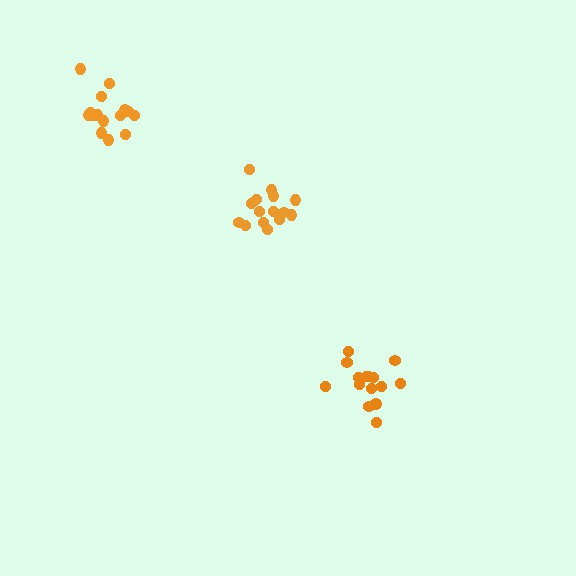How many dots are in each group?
Group 1: 15 dots, Group 2: 15 dots, Group 3: 15 dots (45 total).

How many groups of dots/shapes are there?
There are 3 groups.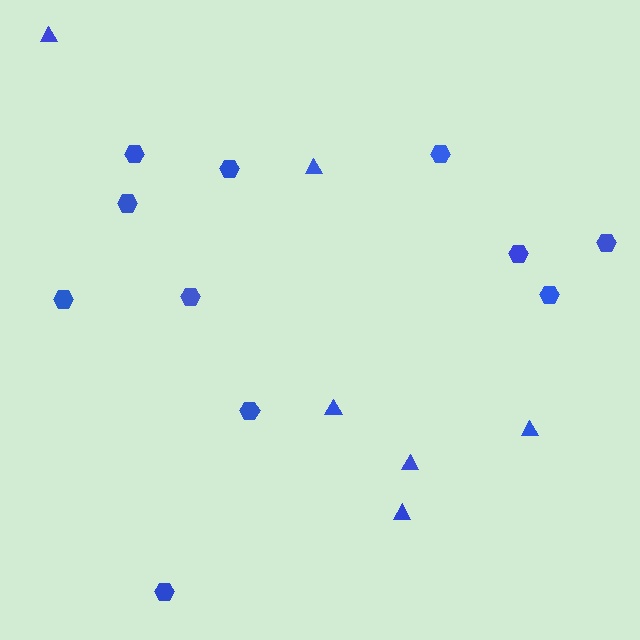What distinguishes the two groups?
There are 2 groups: one group of hexagons (11) and one group of triangles (6).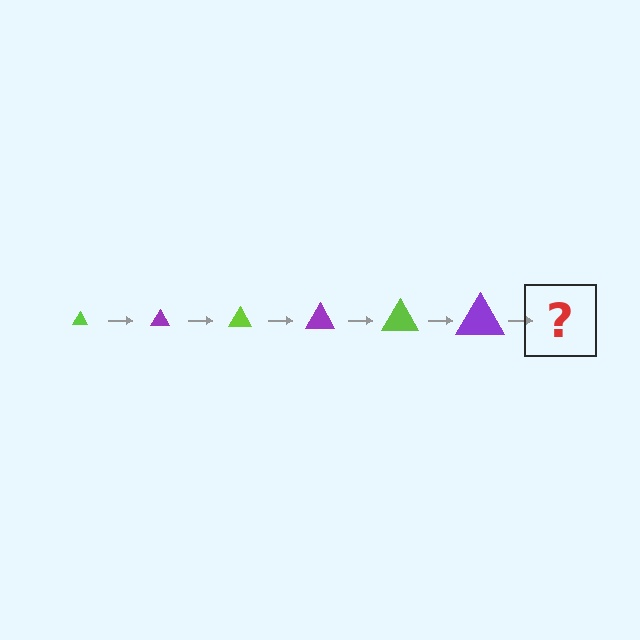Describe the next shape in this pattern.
It should be a lime triangle, larger than the previous one.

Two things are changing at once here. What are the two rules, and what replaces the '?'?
The two rules are that the triangle grows larger each step and the color cycles through lime and purple. The '?' should be a lime triangle, larger than the previous one.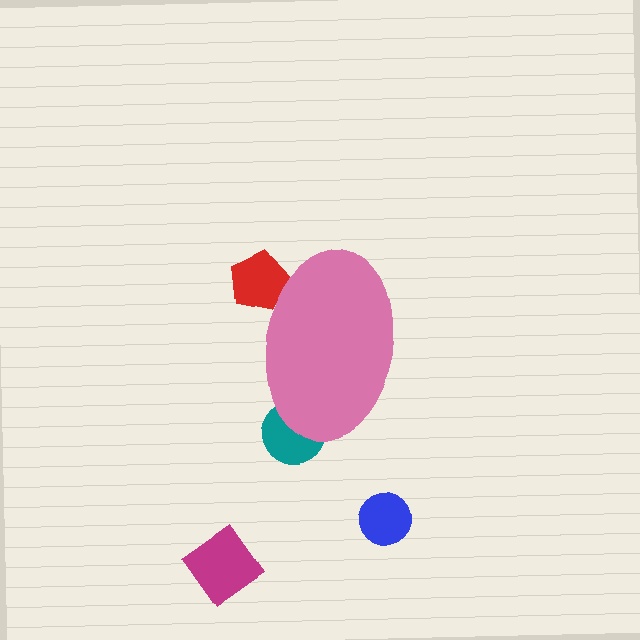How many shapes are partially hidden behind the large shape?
2 shapes are partially hidden.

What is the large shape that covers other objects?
A pink ellipse.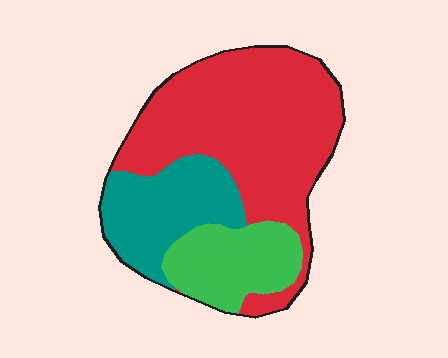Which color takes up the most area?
Red, at roughly 55%.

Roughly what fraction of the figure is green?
Green covers 19% of the figure.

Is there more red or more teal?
Red.